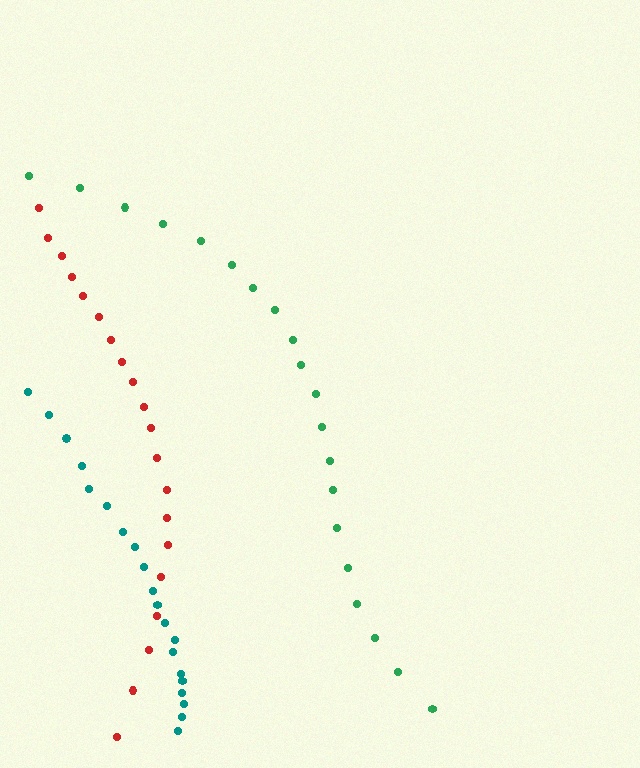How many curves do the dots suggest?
There are 3 distinct paths.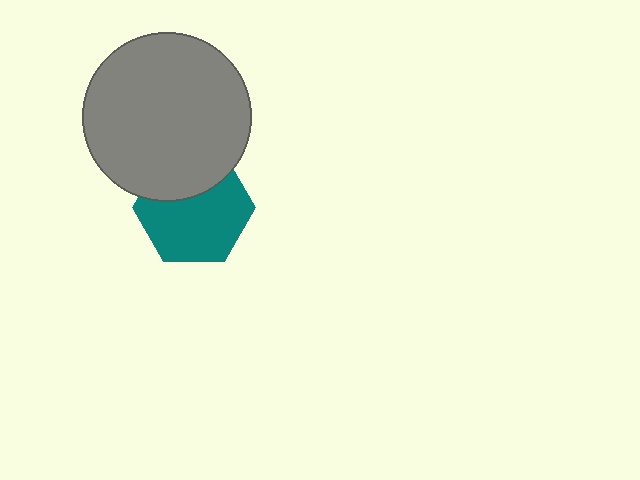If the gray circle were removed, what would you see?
You would see the complete teal hexagon.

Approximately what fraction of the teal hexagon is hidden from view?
Roughly 33% of the teal hexagon is hidden behind the gray circle.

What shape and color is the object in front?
The object in front is a gray circle.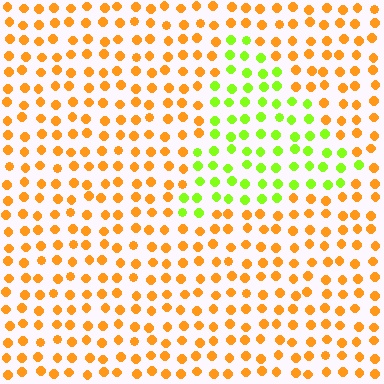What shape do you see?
I see a triangle.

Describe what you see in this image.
The image is filled with small orange elements in a uniform arrangement. A triangle-shaped region is visible where the elements are tinted to a slightly different hue, forming a subtle color boundary.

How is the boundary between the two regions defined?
The boundary is defined purely by a slight shift in hue (about 60 degrees). Spacing, size, and orientation are identical on both sides.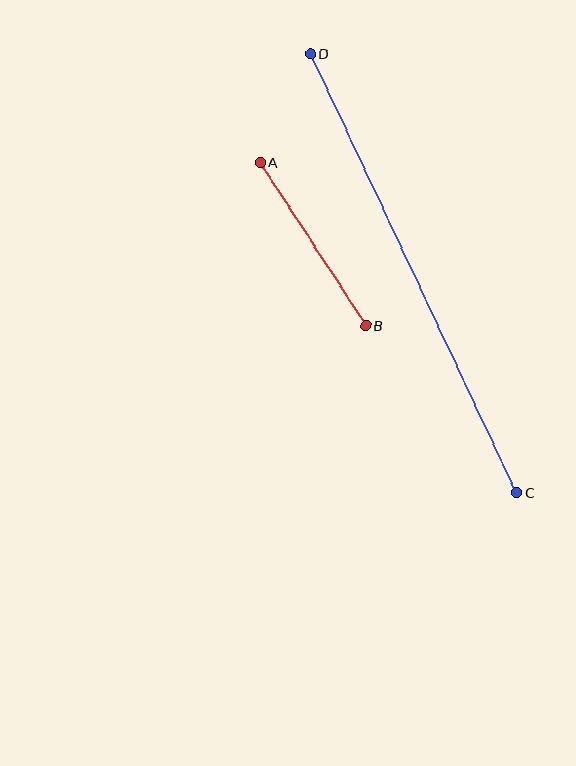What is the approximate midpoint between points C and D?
The midpoint is at approximately (414, 273) pixels.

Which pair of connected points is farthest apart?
Points C and D are farthest apart.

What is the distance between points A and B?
The distance is approximately 195 pixels.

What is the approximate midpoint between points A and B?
The midpoint is at approximately (313, 244) pixels.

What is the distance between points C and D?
The distance is approximately 485 pixels.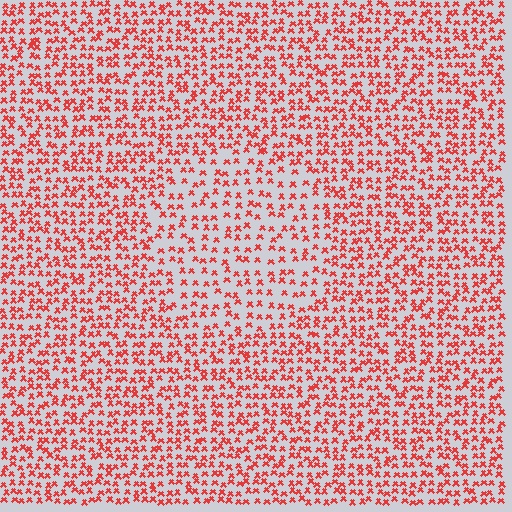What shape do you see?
I see a circle.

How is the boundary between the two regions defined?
The boundary is defined by a change in element density (approximately 1.6x ratio). All elements are the same color, size, and shape.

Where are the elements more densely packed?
The elements are more densely packed outside the circle boundary.